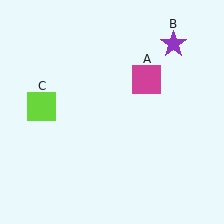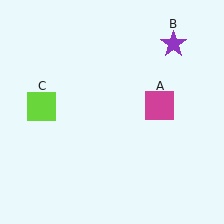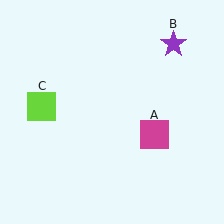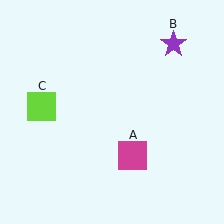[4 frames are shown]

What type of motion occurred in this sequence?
The magenta square (object A) rotated clockwise around the center of the scene.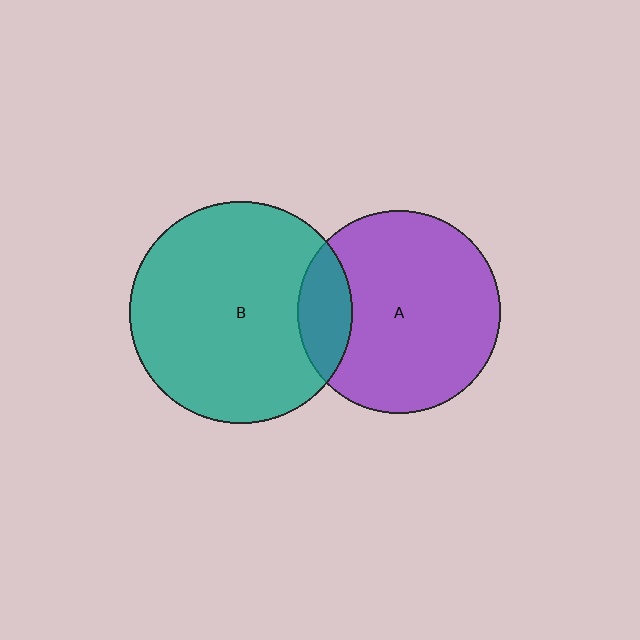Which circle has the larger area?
Circle B (teal).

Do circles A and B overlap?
Yes.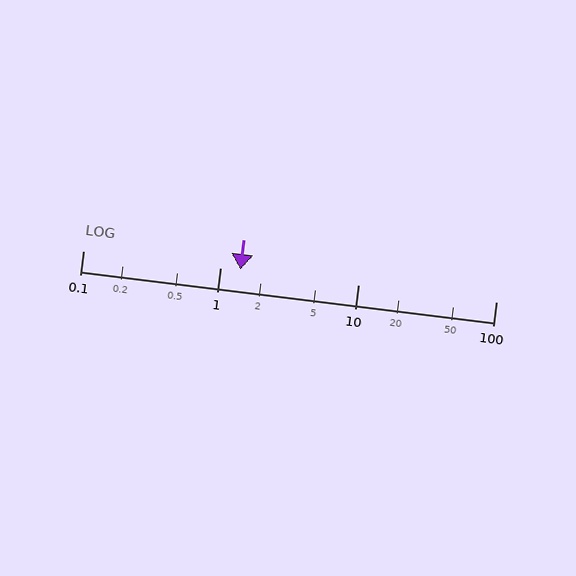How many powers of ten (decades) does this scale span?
The scale spans 3 decades, from 0.1 to 100.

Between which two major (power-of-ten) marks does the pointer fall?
The pointer is between 1 and 10.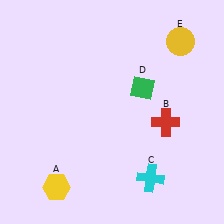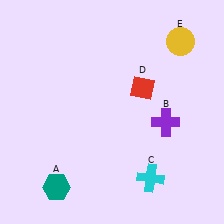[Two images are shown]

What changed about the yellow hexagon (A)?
In Image 1, A is yellow. In Image 2, it changed to teal.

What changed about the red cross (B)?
In Image 1, B is red. In Image 2, it changed to purple.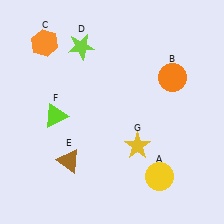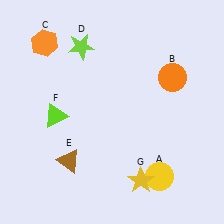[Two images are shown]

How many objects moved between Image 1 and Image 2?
1 object moved between the two images.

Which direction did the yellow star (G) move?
The yellow star (G) moved down.